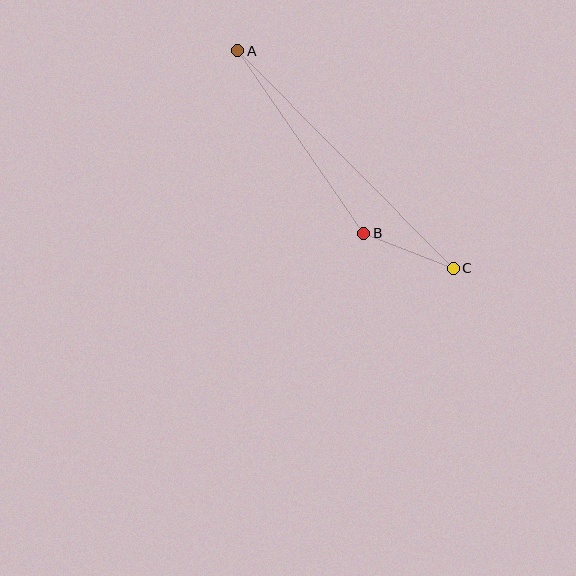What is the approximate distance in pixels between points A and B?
The distance between A and B is approximately 221 pixels.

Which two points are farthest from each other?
Points A and C are farthest from each other.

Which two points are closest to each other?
Points B and C are closest to each other.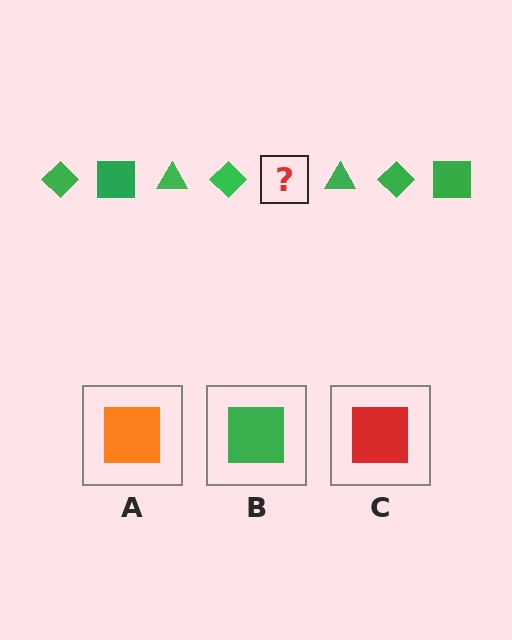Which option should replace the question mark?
Option B.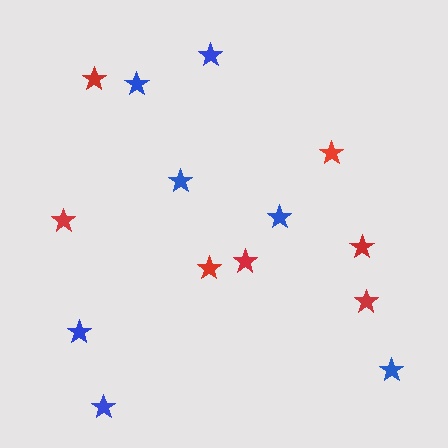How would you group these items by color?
There are 2 groups: one group of blue stars (7) and one group of red stars (7).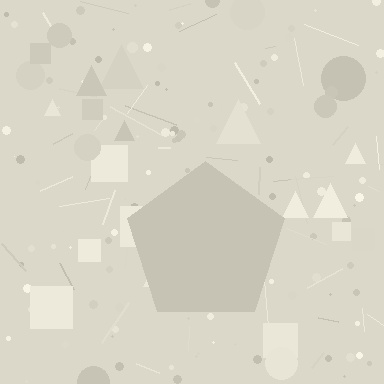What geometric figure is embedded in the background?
A pentagon is embedded in the background.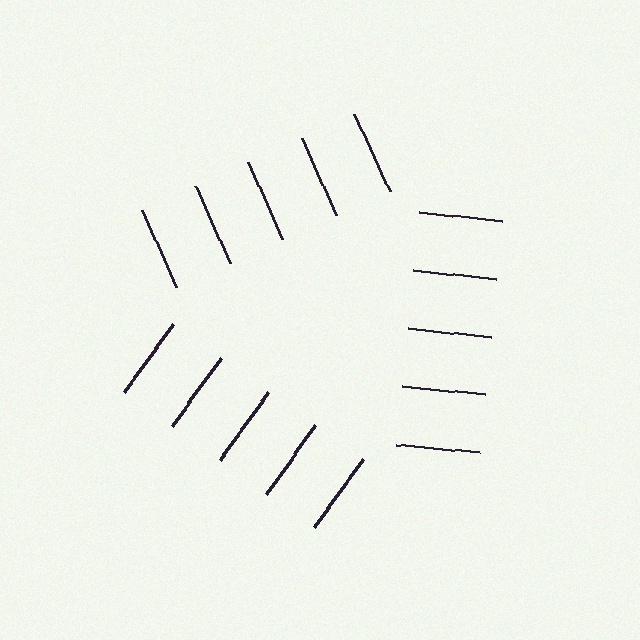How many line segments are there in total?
15 — 5 along each of the 3 edges.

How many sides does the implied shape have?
3 sides — the line-ends trace a triangle.